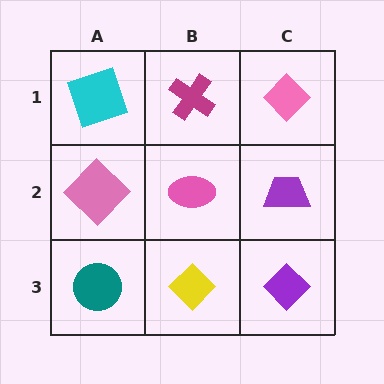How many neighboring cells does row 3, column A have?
2.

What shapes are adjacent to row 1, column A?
A pink diamond (row 2, column A), a magenta cross (row 1, column B).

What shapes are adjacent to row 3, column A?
A pink diamond (row 2, column A), a yellow diamond (row 3, column B).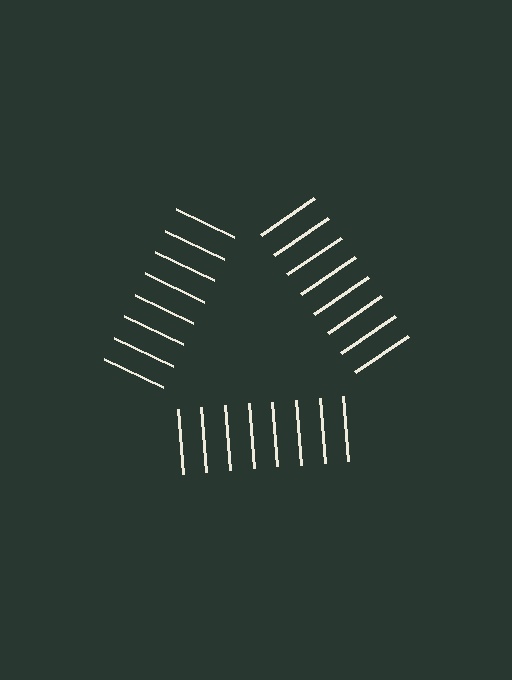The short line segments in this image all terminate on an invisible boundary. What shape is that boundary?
An illusory triangle — the line segments terminate on its edges but no continuous stroke is drawn.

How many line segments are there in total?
24 — 8 along each of the 3 edges.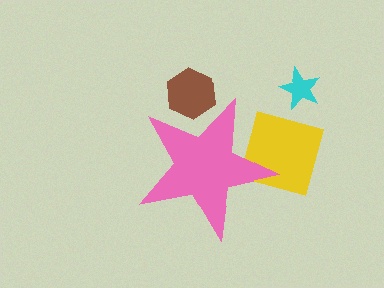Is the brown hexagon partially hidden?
Yes, the brown hexagon is partially hidden behind the pink star.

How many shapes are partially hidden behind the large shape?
2 shapes are partially hidden.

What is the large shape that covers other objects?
A pink star.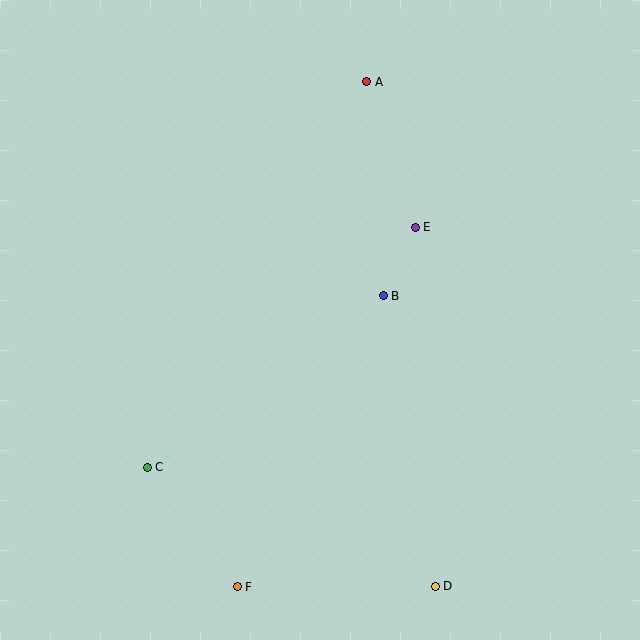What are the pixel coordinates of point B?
Point B is at (383, 296).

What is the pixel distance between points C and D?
The distance between C and D is 311 pixels.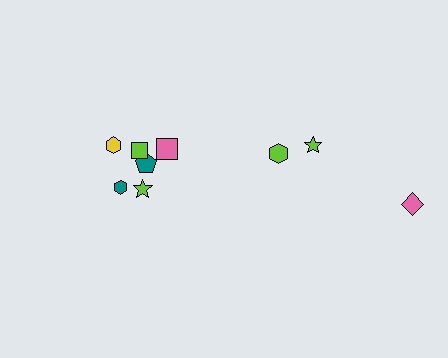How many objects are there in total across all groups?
There are 9 objects.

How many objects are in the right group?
There are 3 objects.